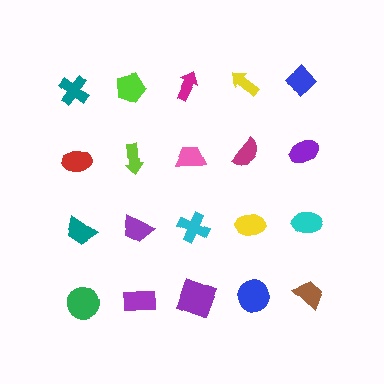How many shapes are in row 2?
5 shapes.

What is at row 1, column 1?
A teal cross.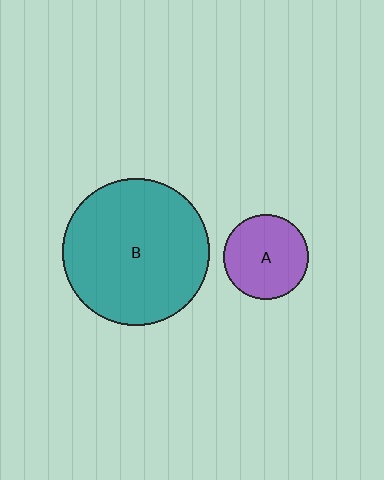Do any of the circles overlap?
No, none of the circles overlap.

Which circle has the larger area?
Circle B (teal).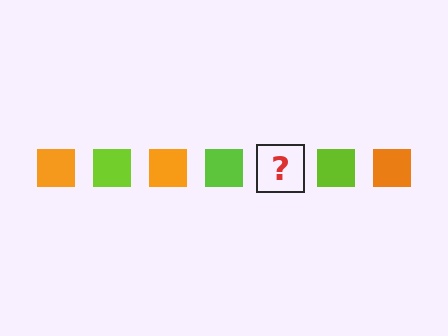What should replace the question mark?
The question mark should be replaced with an orange square.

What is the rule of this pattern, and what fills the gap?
The rule is that the pattern cycles through orange, lime squares. The gap should be filled with an orange square.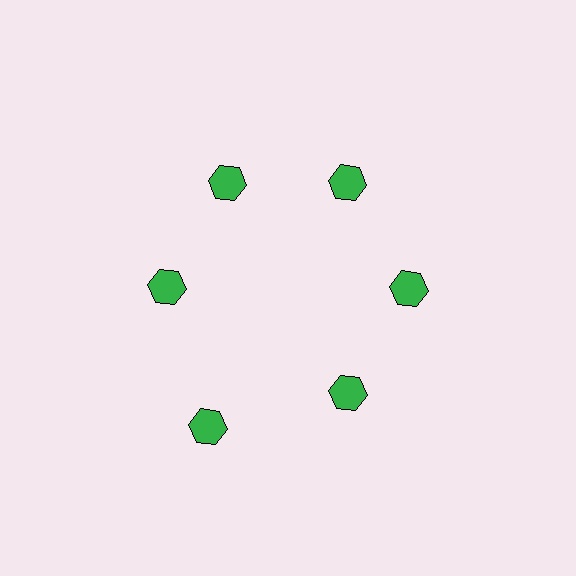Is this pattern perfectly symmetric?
No. The 6 green hexagons are arranged in a ring, but one element near the 7 o'clock position is pushed outward from the center, breaking the 6-fold rotational symmetry.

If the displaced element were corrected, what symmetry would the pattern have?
It would have 6-fold rotational symmetry — the pattern would map onto itself every 60 degrees.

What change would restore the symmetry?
The symmetry would be restored by moving it inward, back onto the ring so that all 6 hexagons sit at equal angles and equal distance from the center.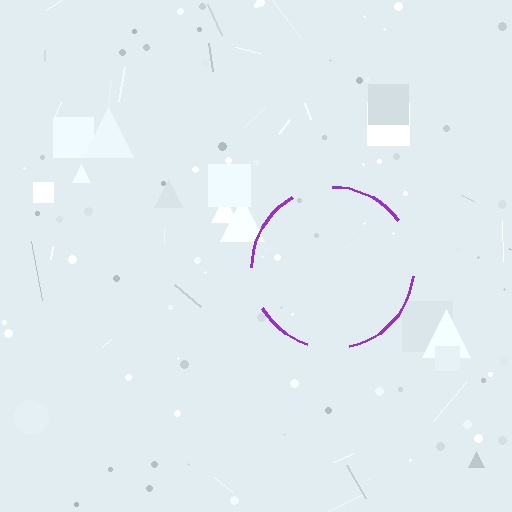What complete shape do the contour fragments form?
The contour fragments form a circle.